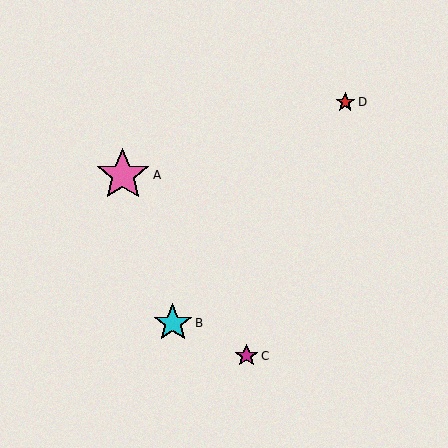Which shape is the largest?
The pink star (labeled A) is the largest.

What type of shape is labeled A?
Shape A is a pink star.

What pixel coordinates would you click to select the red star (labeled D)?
Click at (345, 102) to select the red star D.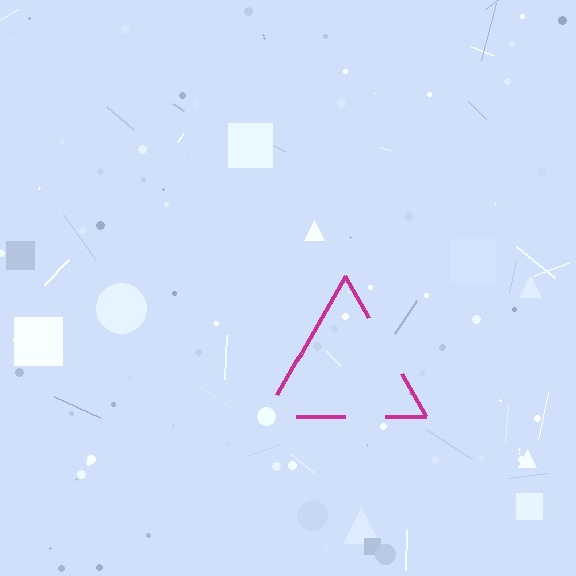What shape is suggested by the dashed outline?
The dashed outline suggests a triangle.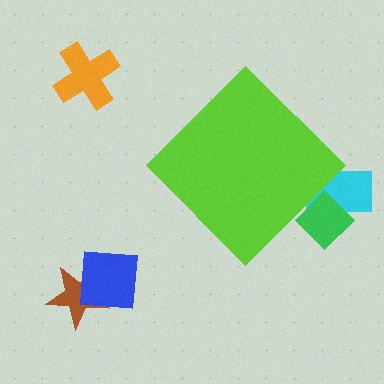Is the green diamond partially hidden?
Yes, the green diamond is partially hidden behind the lime diamond.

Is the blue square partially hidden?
No, the blue square is fully visible.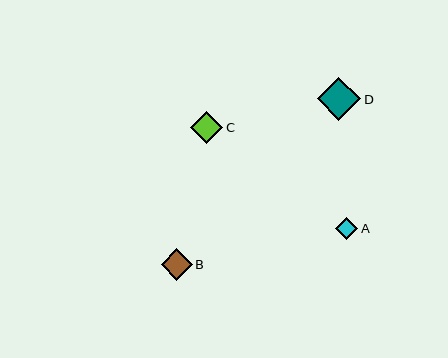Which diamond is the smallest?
Diamond A is the smallest with a size of approximately 22 pixels.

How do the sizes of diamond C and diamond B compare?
Diamond C and diamond B are approximately the same size.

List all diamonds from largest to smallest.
From largest to smallest: D, C, B, A.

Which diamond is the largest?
Diamond D is the largest with a size of approximately 44 pixels.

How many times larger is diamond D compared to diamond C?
Diamond D is approximately 1.4 times the size of diamond C.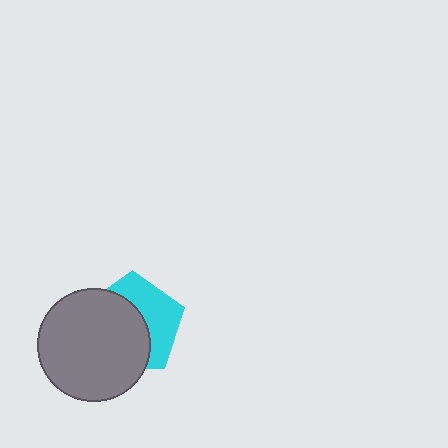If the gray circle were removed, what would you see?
You would see the complete cyan pentagon.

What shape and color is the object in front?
The object in front is a gray circle.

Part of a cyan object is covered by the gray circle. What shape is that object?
It is a pentagon.